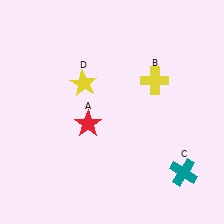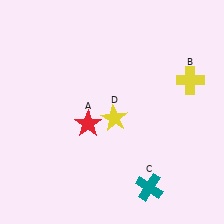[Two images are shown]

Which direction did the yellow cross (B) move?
The yellow cross (B) moved right.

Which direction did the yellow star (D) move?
The yellow star (D) moved down.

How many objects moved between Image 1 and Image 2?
3 objects moved between the two images.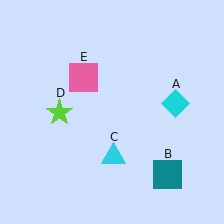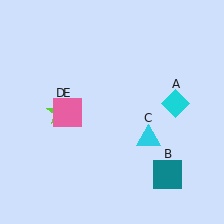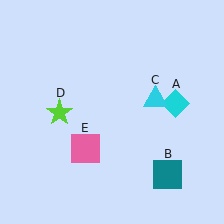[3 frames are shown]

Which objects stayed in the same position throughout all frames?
Cyan diamond (object A) and teal square (object B) and lime star (object D) remained stationary.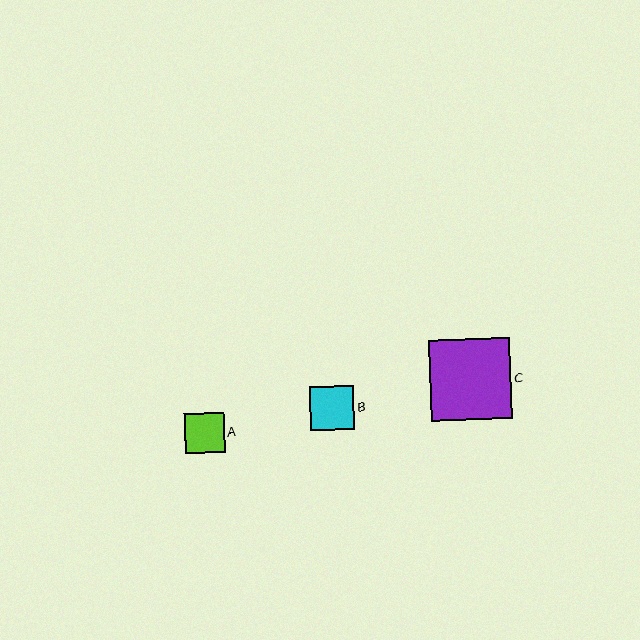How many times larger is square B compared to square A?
Square B is approximately 1.1 times the size of square A.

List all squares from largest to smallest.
From largest to smallest: C, B, A.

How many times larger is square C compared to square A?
Square C is approximately 2.0 times the size of square A.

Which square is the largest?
Square C is the largest with a size of approximately 81 pixels.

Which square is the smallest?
Square A is the smallest with a size of approximately 40 pixels.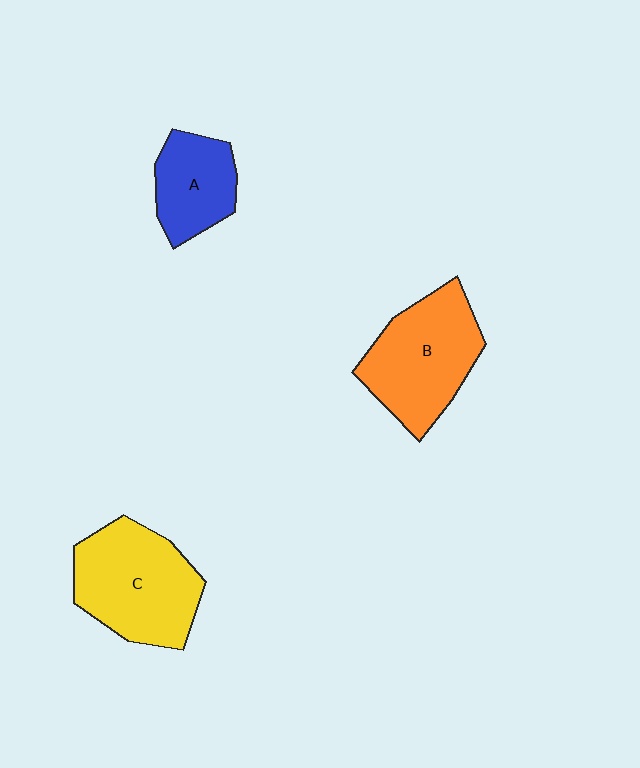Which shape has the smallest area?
Shape A (blue).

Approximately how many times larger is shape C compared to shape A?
Approximately 1.7 times.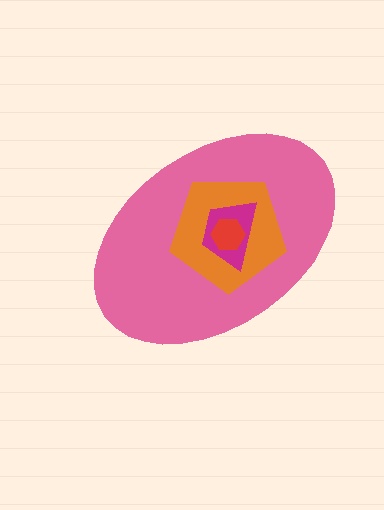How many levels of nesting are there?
4.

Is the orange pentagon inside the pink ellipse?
Yes.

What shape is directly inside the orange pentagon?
The magenta trapezoid.